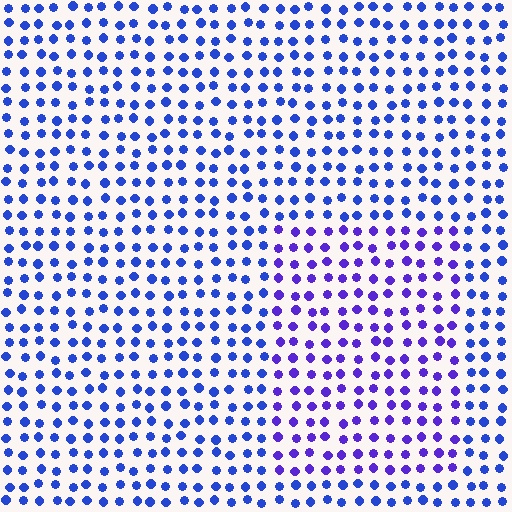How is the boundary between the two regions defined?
The boundary is defined purely by a slight shift in hue (about 29 degrees). Spacing, size, and orientation are identical on both sides.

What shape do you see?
I see a rectangle.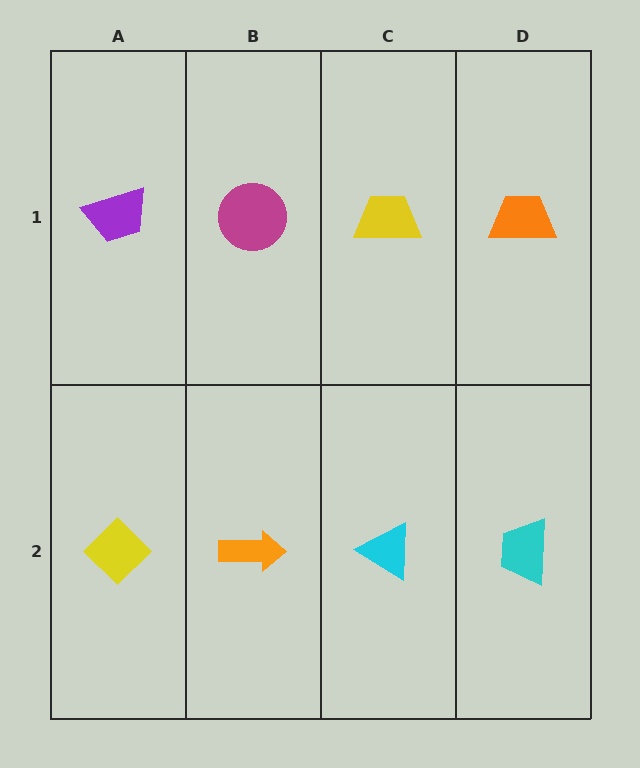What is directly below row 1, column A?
A yellow diamond.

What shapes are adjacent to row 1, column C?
A cyan triangle (row 2, column C), a magenta circle (row 1, column B), an orange trapezoid (row 1, column D).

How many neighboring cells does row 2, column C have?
3.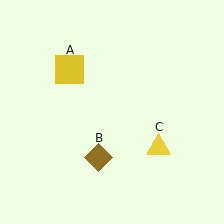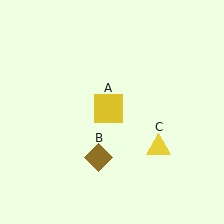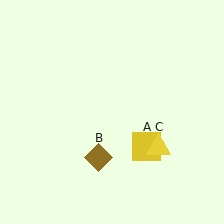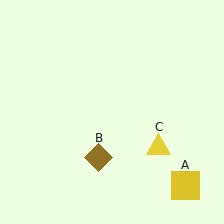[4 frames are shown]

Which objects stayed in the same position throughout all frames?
Brown diamond (object B) and yellow triangle (object C) remained stationary.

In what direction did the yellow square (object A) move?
The yellow square (object A) moved down and to the right.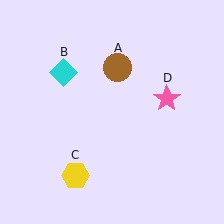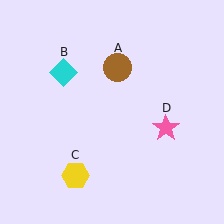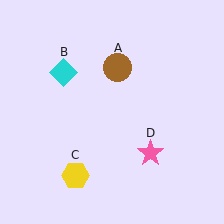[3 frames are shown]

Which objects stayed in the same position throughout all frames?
Brown circle (object A) and cyan diamond (object B) and yellow hexagon (object C) remained stationary.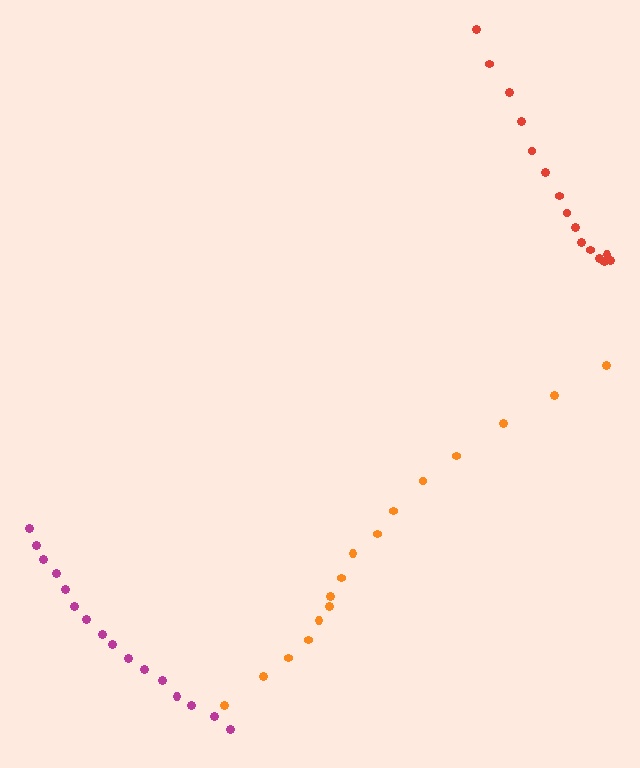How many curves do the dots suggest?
There are 3 distinct paths.